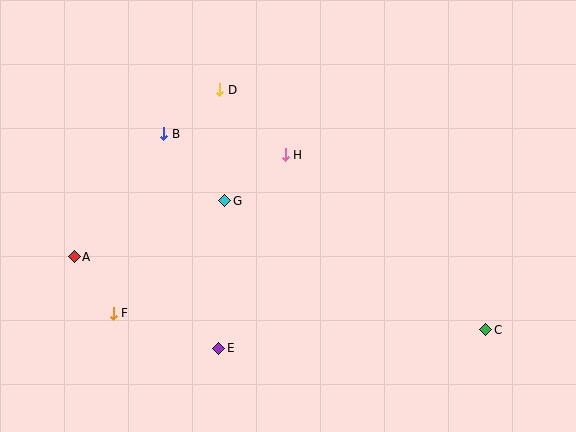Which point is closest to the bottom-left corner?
Point F is closest to the bottom-left corner.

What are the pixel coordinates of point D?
Point D is at (220, 90).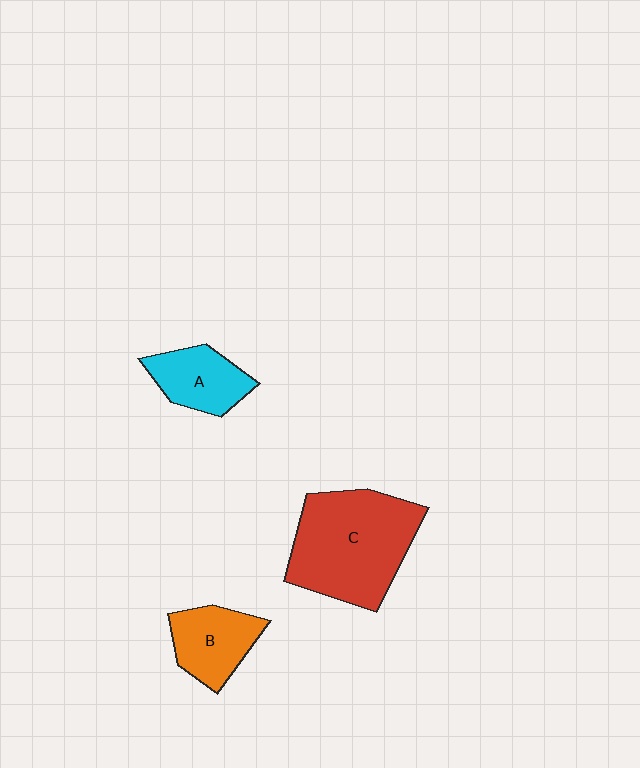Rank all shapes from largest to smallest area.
From largest to smallest: C (red), B (orange), A (cyan).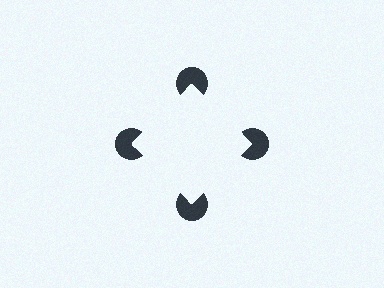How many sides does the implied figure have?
4 sides.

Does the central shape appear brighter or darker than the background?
It typically appears slightly brighter than the background, even though no actual brightness change is drawn.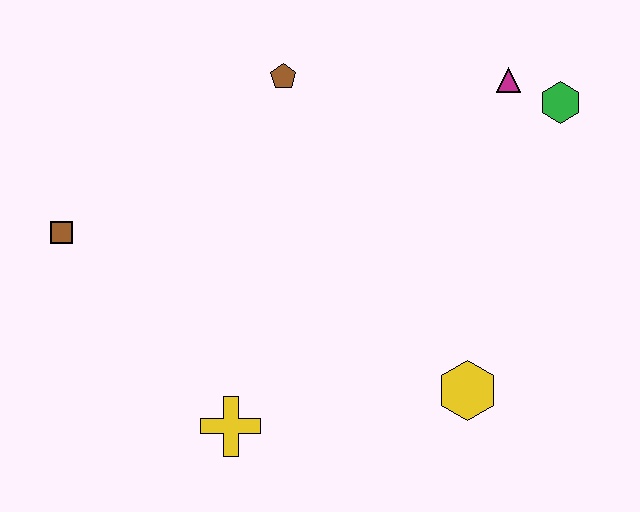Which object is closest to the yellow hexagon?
The yellow cross is closest to the yellow hexagon.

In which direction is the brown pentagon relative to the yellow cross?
The brown pentagon is above the yellow cross.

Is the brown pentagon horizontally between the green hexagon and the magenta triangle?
No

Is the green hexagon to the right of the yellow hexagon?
Yes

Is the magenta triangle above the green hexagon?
Yes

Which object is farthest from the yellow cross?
The green hexagon is farthest from the yellow cross.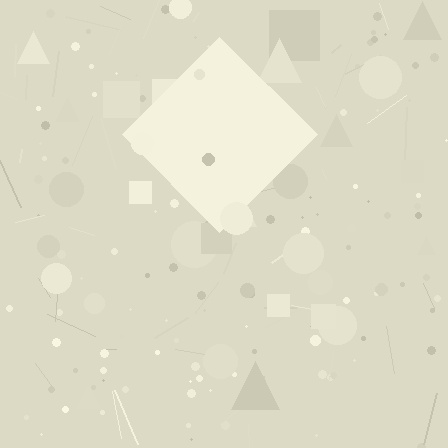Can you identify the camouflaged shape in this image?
The camouflaged shape is a diamond.